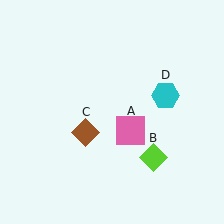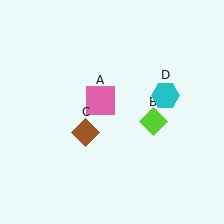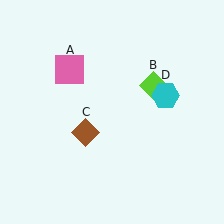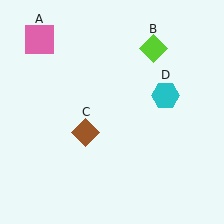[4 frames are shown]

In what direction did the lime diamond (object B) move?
The lime diamond (object B) moved up.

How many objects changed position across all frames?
2 objects changed position: pink square (object A), lime diamond (object B).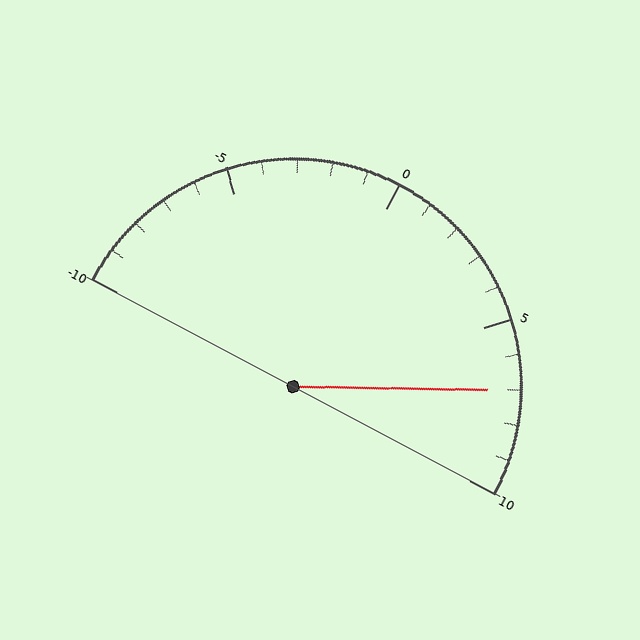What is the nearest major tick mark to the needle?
The nearest major tick mark is 5.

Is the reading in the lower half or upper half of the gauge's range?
The reading is in the upper half of the range (-10 to 10).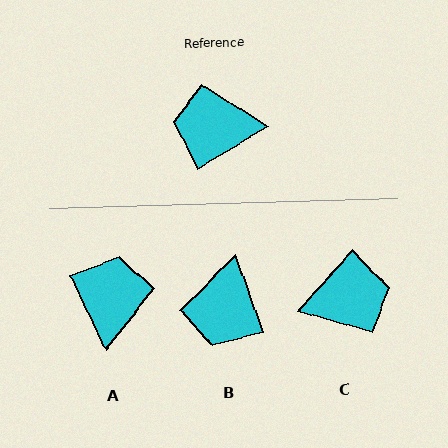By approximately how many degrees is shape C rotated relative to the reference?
Approximately 163 degrees clockwise.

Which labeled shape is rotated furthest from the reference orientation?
C, about 163 degrees away.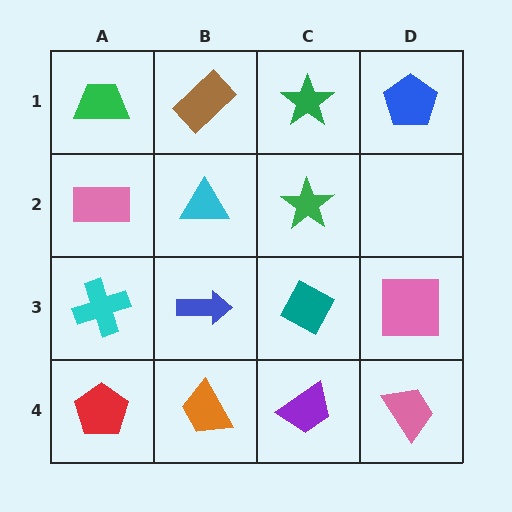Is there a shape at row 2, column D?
No, that cell is empty.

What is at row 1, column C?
A green star.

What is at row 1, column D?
A blue pentagon.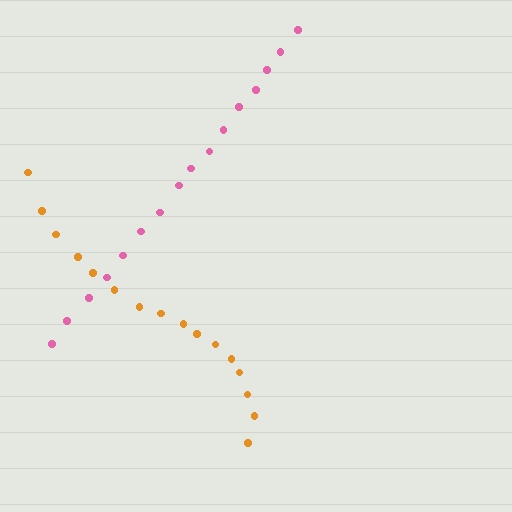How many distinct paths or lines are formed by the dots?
There are 2 distinct paths.